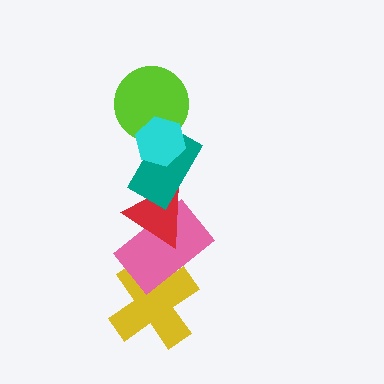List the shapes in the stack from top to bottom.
From top to bottom: the cyan hexagon, the lime circle, the teal rectangle, the red triangle, the pink rectangle, the yellow cross.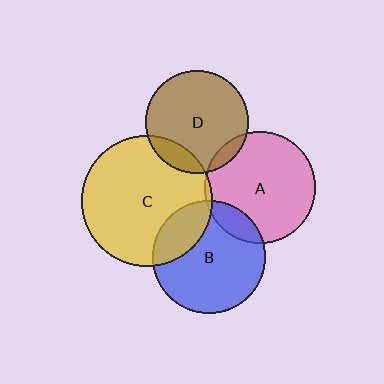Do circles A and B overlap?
Yes.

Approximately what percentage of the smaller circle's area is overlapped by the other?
Approximately 15%.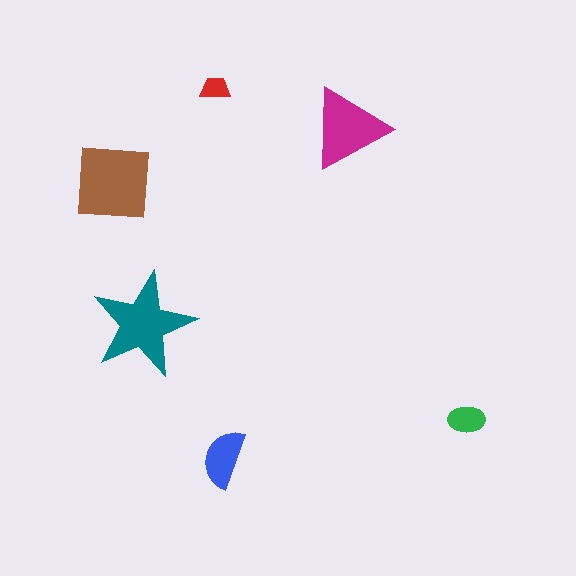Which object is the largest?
The brown square.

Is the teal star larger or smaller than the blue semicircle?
Larger.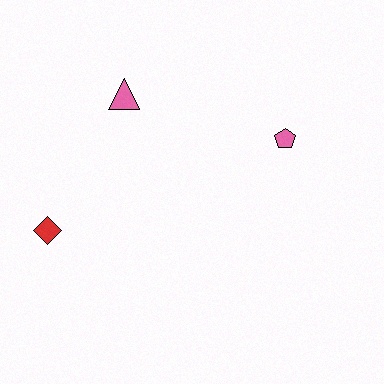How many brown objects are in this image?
There are no brown objects.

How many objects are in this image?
There are 3 objects.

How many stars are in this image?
There are no stars.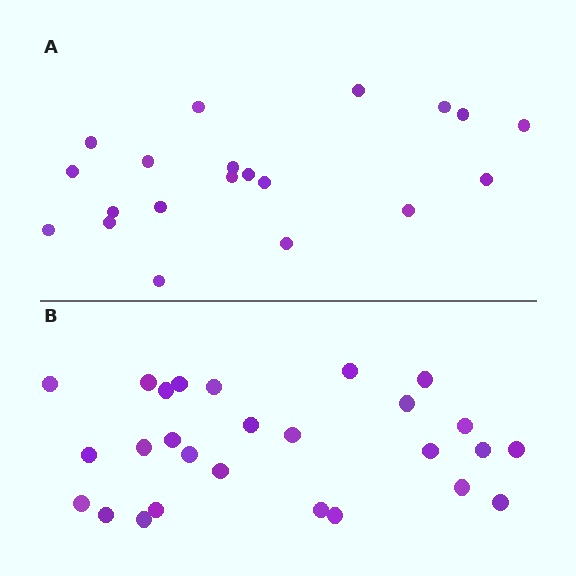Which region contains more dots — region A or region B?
Region B (the bottom region) has more dots.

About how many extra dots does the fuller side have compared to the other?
Region B has roughly 8 or so more dots than region A.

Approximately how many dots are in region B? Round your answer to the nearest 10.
About 30 dots. (The exact count is 27, which rounds to 30.)